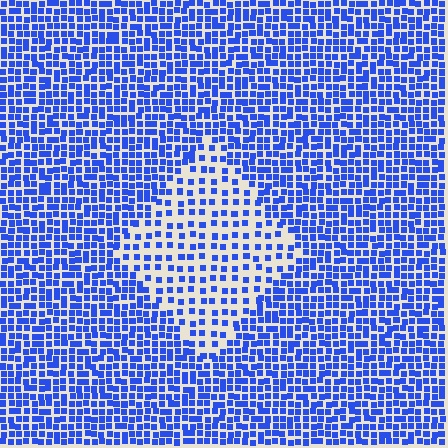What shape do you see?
I see a diamond.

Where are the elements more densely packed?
The elements are more densely packed outside the diamond boundary.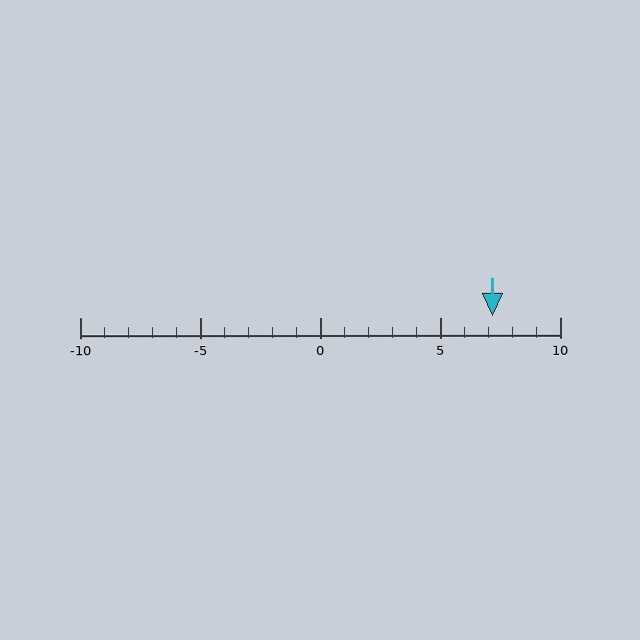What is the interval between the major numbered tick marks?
The major tick marks are spaced 5 units apart.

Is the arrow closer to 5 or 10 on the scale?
The arrow is closer to 5.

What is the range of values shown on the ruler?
The ruler shows values from -10 to 10.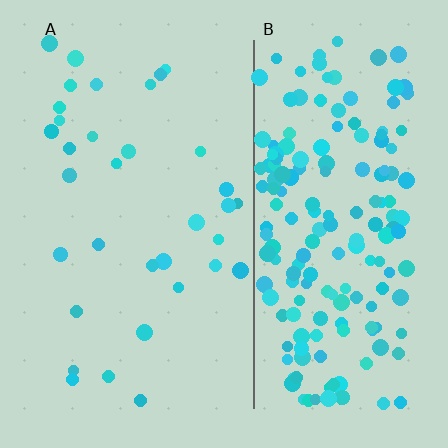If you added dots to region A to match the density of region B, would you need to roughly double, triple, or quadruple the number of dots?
Approximately quadruple.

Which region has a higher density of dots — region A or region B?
B (the right).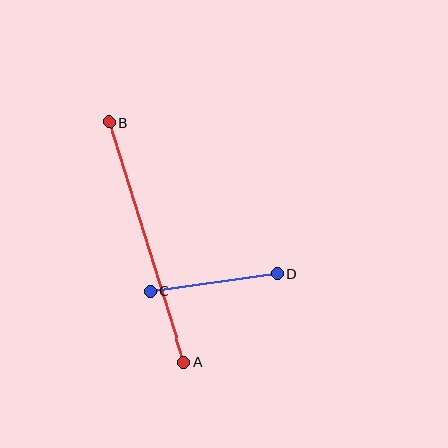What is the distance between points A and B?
The distance is approximately 251 pixels.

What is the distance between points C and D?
The distance is approximately 129 pixels.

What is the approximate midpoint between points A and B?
The midpoint is at approximately (147, 242) pixels.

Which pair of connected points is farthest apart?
Points A and B are farthest apart.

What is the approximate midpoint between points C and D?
The midpoint is at approximately (214, 282) pixels.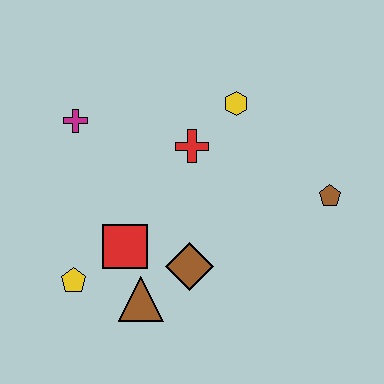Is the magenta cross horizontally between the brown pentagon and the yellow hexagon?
No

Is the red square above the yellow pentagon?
Yes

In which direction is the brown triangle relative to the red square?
The brown triangle is below the red square.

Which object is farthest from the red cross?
The yellow pentagon is farthest from the red cross.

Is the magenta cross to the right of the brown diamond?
No